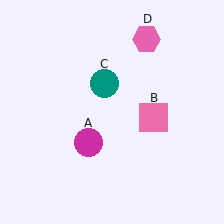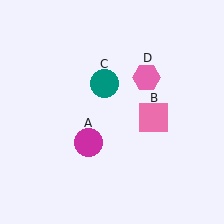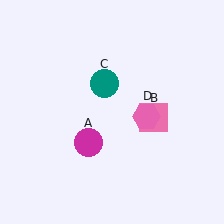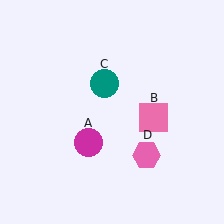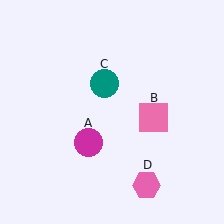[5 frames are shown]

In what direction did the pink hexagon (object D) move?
The pink hexagon (object D) moved down.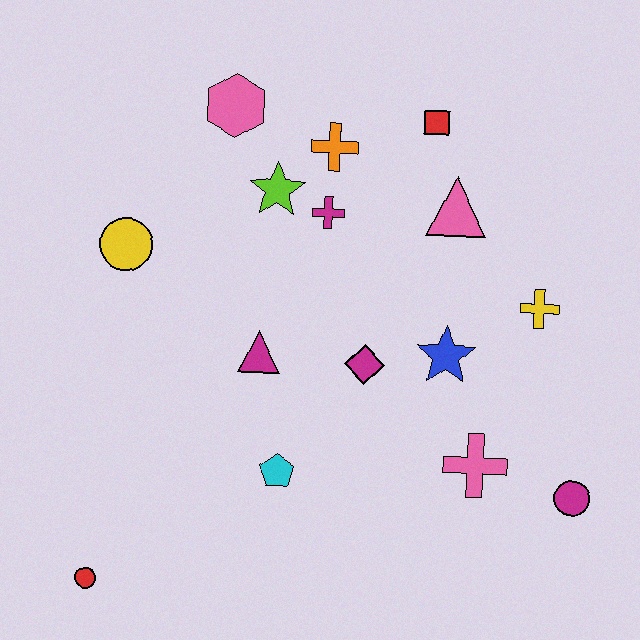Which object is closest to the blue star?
The magenta diamond is closest to the blue star.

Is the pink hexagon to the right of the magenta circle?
No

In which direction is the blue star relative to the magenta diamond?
The blue star is to the right of the magenta diamond.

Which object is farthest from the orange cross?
The red circle is farthest from the orange cross.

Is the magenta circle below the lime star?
Yes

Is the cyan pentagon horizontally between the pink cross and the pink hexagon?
Yes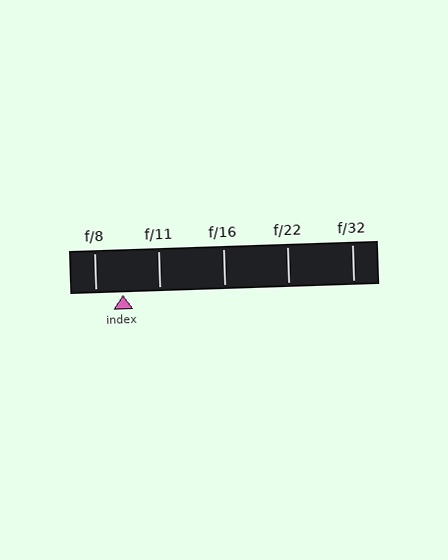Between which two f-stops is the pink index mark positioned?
The index mark is between f/8 and f/11.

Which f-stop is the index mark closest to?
The index mark is closest to f/8.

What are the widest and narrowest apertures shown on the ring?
The widest aperture shown is f/8 and the narrowest is f/32.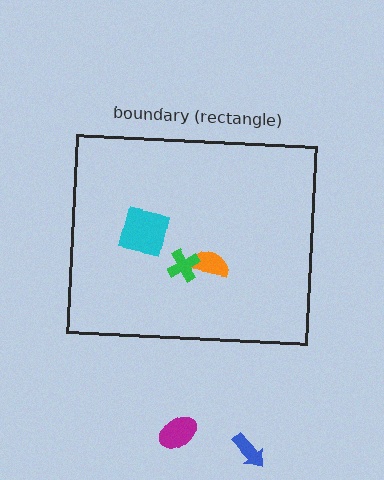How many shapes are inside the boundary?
3 inside, 2 outside.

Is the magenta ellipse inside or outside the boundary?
Outside.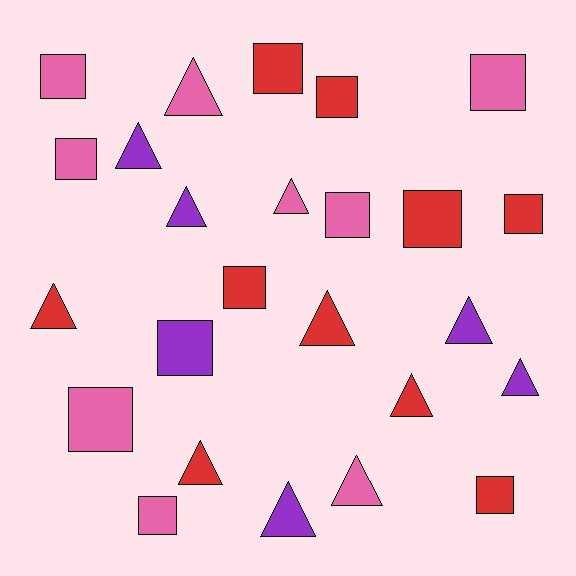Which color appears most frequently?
Red, with 10 objects.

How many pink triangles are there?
There are 3 pink triangles.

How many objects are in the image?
There are 25 objects.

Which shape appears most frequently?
Square, with 13 objects.